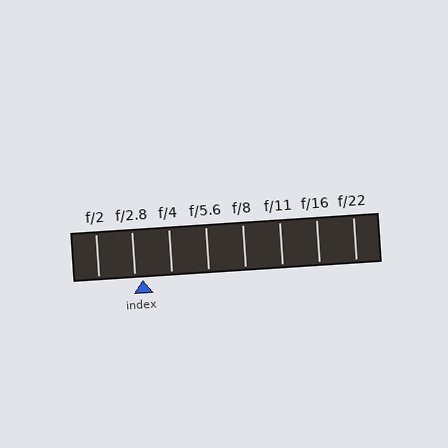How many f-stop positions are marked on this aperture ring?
There are 8 f-stop positions marked.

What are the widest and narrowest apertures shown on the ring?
The widest aperture shown is f/2 and the narrowest is f/22.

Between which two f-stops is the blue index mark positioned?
The index mark is between f/2.8 and f/4.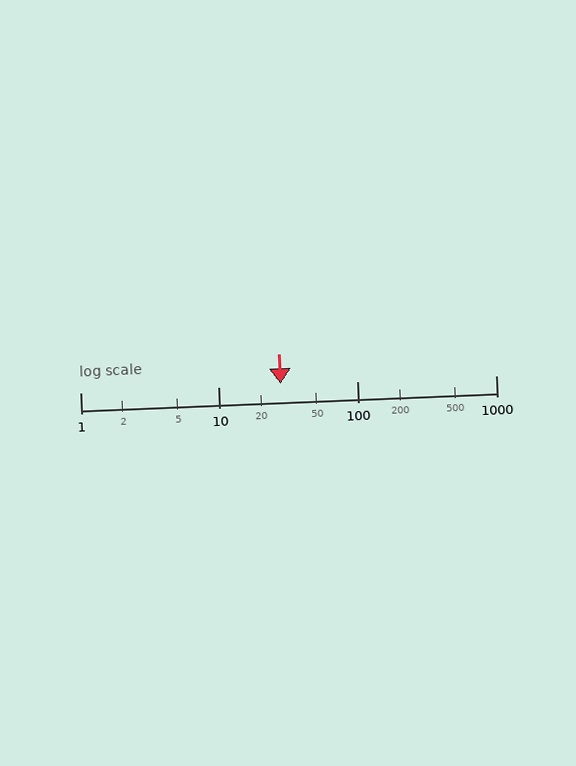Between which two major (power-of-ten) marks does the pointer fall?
The pointer is between 10 and 100.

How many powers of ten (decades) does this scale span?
The scale spans 3 decades, from 1 to 1000.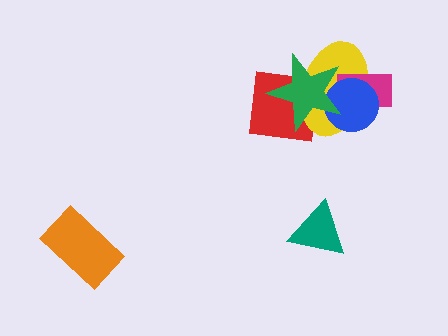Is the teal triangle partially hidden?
No, no other shape covers it.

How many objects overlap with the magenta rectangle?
3 objects overlap with the magenta rectangle.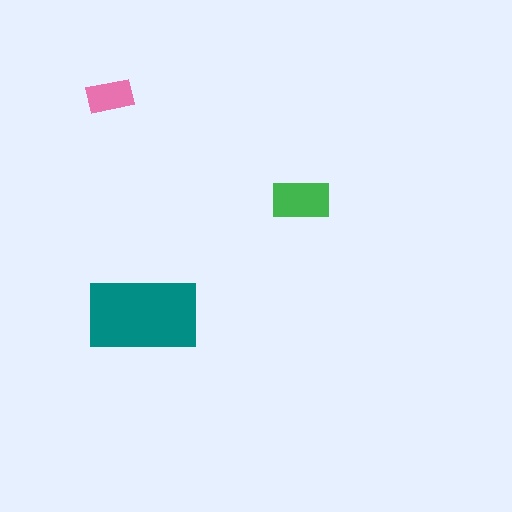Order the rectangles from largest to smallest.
the teal one, the green one, the pink one.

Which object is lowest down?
The teal rectangle is bottommost.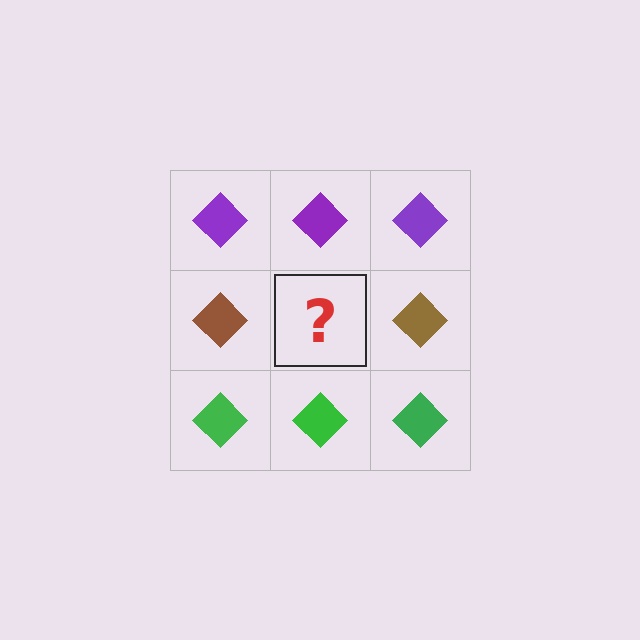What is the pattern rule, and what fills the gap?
The rule is that each row has a consistent color. The gap should be filled with a brown diamond.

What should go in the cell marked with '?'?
The missing cell should contain a brown diamond.